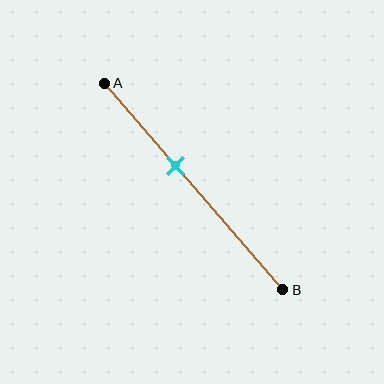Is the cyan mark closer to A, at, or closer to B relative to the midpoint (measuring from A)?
The cyan mark is closer to point A than the midpoint of segment AB.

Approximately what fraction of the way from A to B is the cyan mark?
The cyan mark is approximately 40% of the way from A to B.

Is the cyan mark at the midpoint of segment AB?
No, the mark is at about 40% from A, not at the 50% midpoint.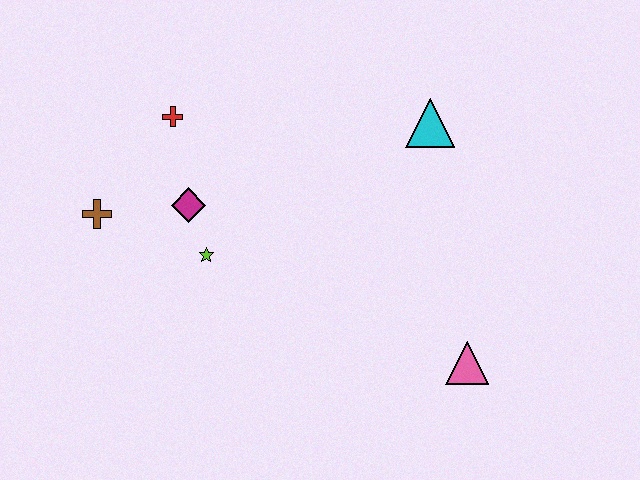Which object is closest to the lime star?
The magenta diamond is closest to the lime star.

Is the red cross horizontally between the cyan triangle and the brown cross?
Yes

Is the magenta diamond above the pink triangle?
Yes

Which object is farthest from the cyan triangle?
The brown cross is farthest from the cyan triangle.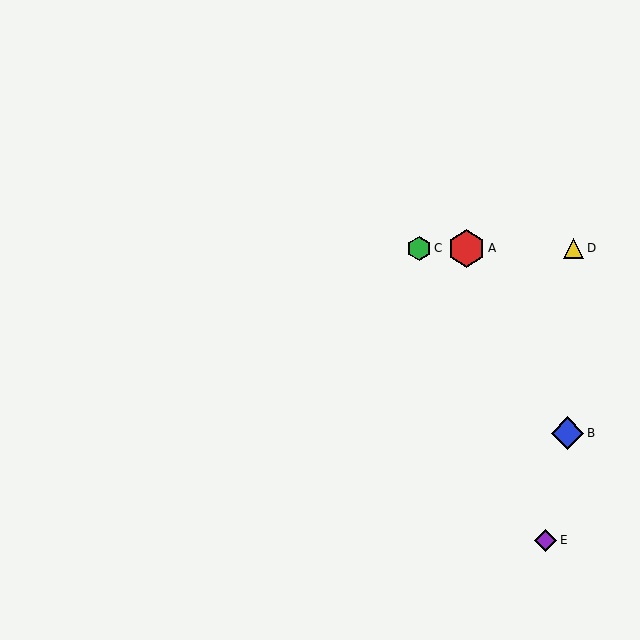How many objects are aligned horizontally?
3 objects (A, C, D) are aligned horizontally.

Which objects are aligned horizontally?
Objects A, C, D are aligned horizontally.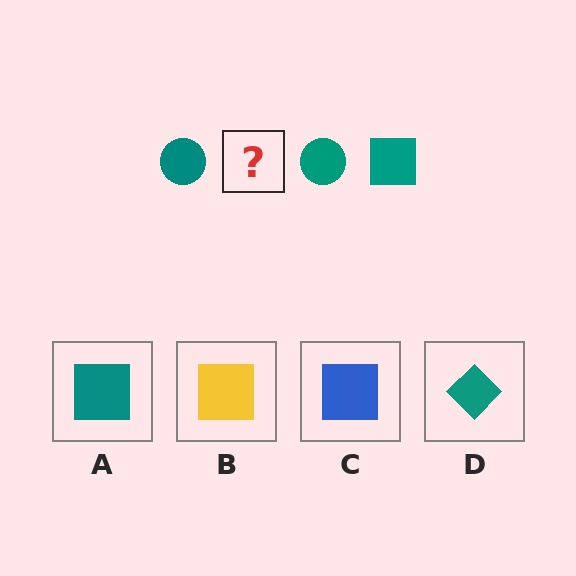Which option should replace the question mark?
Option A.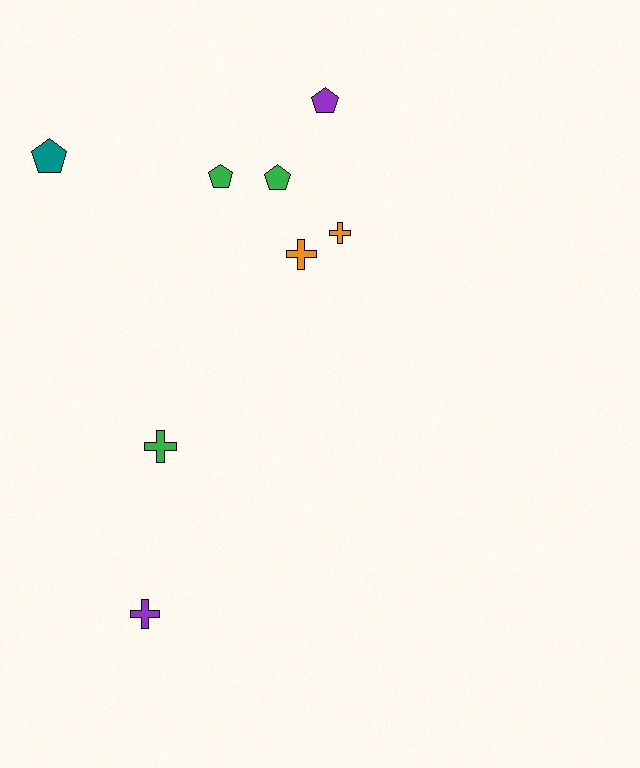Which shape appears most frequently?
Cross, with 4 objects.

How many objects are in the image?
There are 8 objects.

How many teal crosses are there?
There are no teal crosses.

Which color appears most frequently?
Green, with 3 objects.